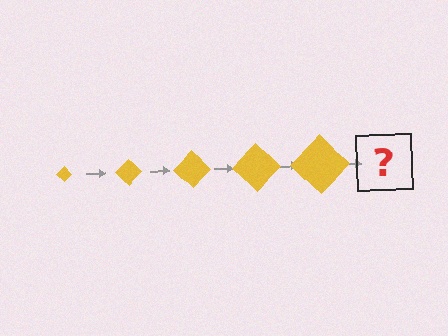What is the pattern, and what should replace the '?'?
The pattern is that the diamond gets progressively larger each step. The '?' should be a yellow diamond, larger than the previous one.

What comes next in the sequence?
The next element should be a yellow diamond, larger than the previous one.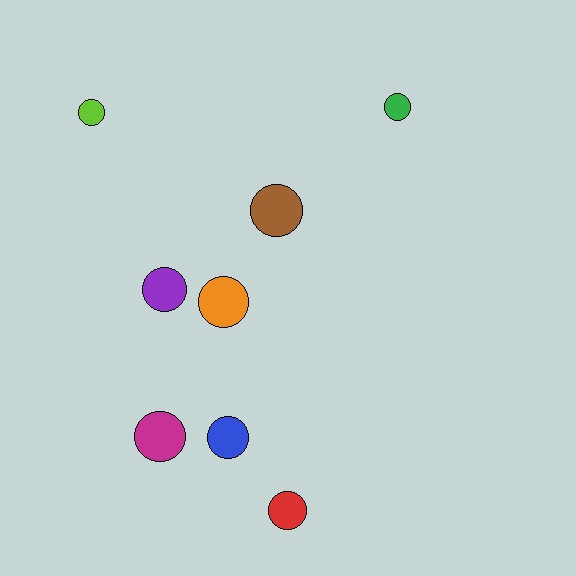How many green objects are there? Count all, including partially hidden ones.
There is 1 green object.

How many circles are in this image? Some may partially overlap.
There are 8 circles.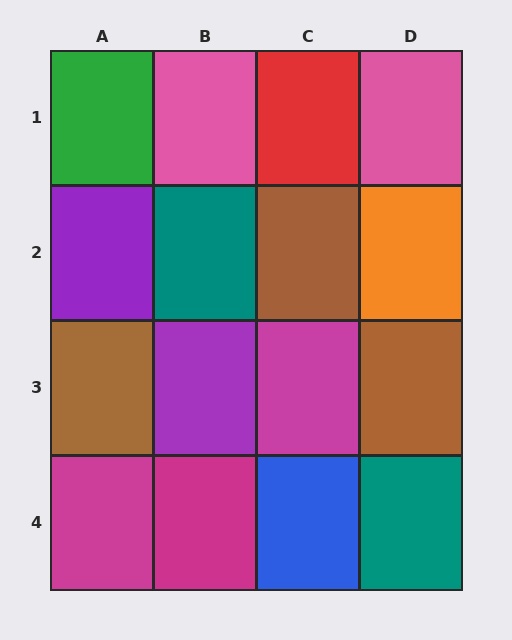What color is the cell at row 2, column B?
Teal.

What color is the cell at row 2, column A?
Purple.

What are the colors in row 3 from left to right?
Brown, purple, magenta, brown.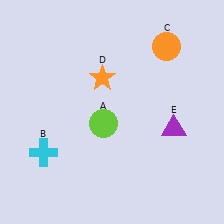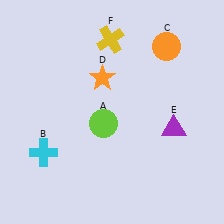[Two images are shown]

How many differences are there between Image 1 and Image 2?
There is 1 difference between the two images.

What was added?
A yellow cross (F) was added in Image 2.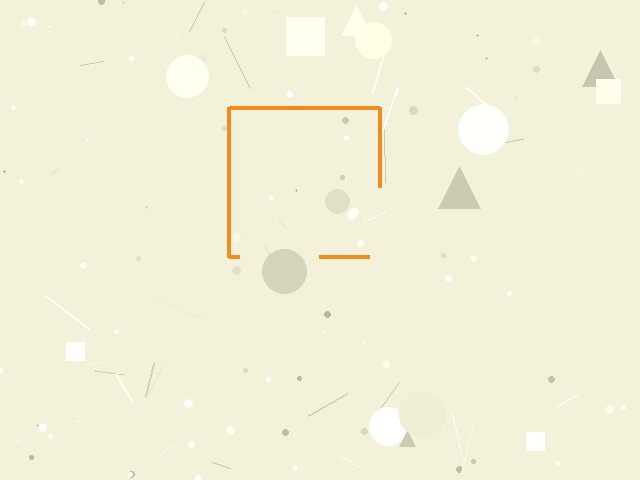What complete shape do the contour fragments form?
The contour fragments form a square.